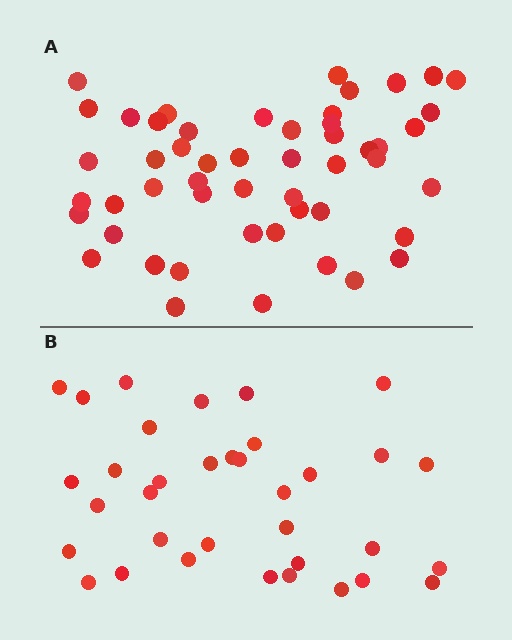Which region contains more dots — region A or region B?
Region A (the top region) has more dots.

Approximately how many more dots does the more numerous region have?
Region A has approximately 15 more dots than region B.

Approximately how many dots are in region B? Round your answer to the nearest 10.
About 40 dots. (The exact count is 35, which rounds to 40.)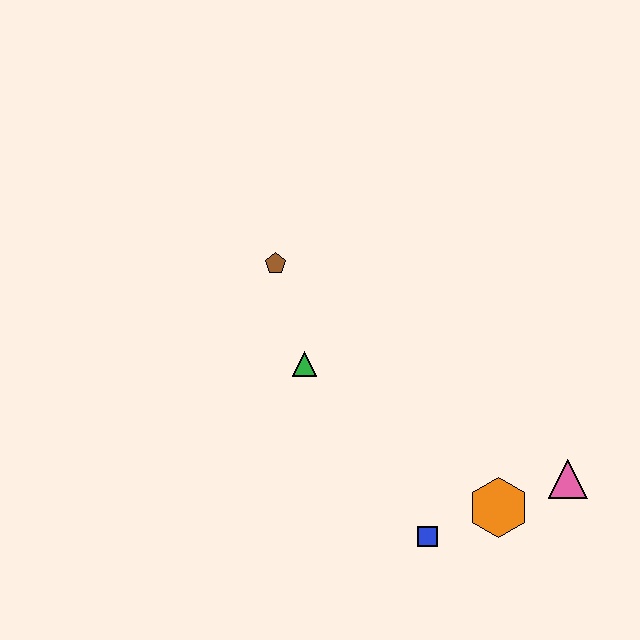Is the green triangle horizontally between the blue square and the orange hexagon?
No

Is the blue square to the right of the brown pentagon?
Yes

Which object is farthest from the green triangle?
The pink triangle is farthest from the green triangle.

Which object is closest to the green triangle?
The brown pentagon is closest to the green triangle.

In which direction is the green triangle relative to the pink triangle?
The green triangle is to the left of the pink triangle.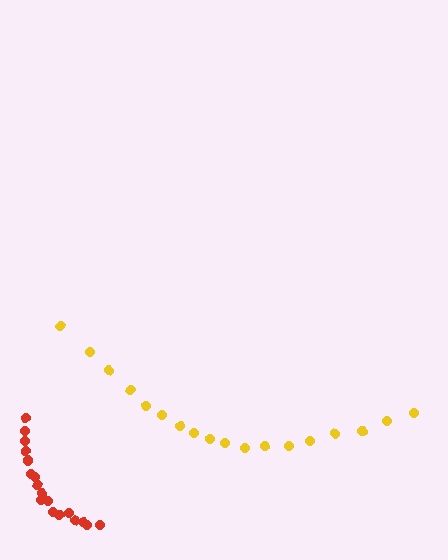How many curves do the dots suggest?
There are 2 distinct paths.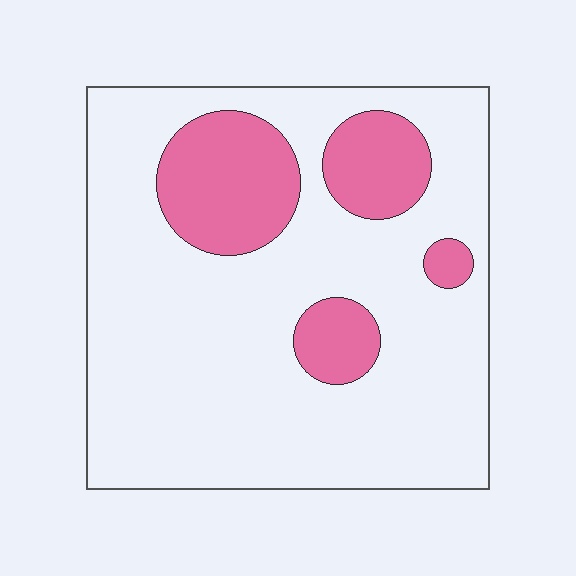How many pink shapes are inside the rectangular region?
4.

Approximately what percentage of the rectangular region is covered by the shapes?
Approximately 20%.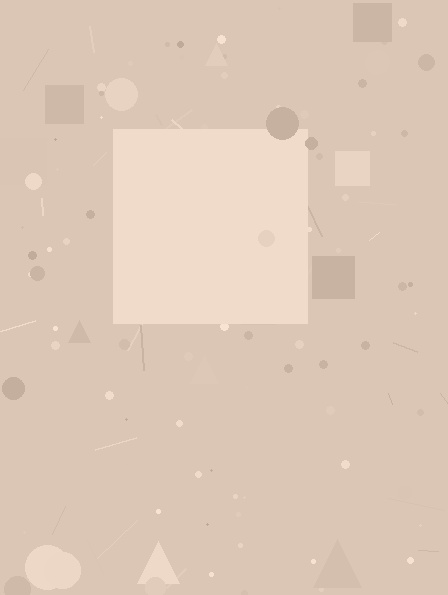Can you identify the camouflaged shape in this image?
The camouflaged shape is a square.